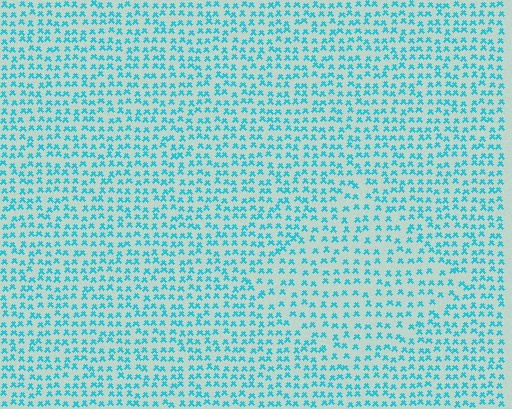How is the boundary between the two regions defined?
The boundary is defined by a change in element density (approximately 1.4x ratio). All elements are the same color, size, and shape.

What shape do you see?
I see a diamond.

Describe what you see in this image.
The image contains small cyan elements arranged at two different densities. A diamond-shaped region is visible where the elements are less densely packed than the surrounding area.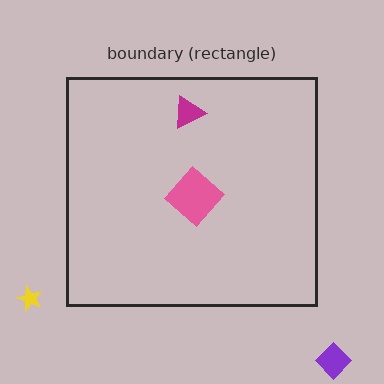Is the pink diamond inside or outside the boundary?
Inside.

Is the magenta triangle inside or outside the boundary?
Inside.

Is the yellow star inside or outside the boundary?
Outside.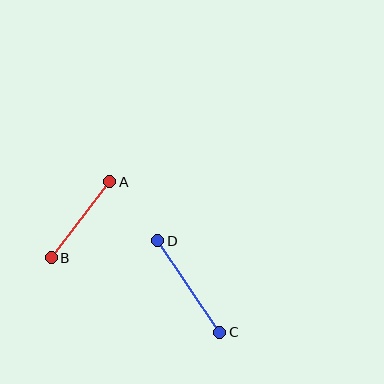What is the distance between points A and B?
The distance is approximately 96 pixels.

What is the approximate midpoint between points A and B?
The midpoint is at approximately (80, 220) pixels.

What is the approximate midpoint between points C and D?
The midpoint is at approximately (189, 286) pixels.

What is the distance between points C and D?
The distance is approximately 111 pixels.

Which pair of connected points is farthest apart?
Points C and D are farthest apart.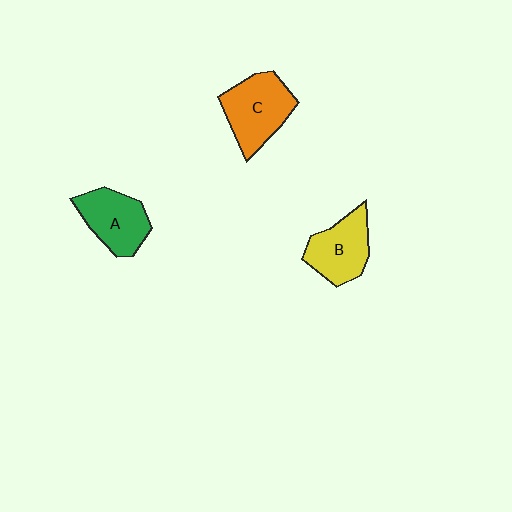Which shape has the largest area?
Shape C (orange).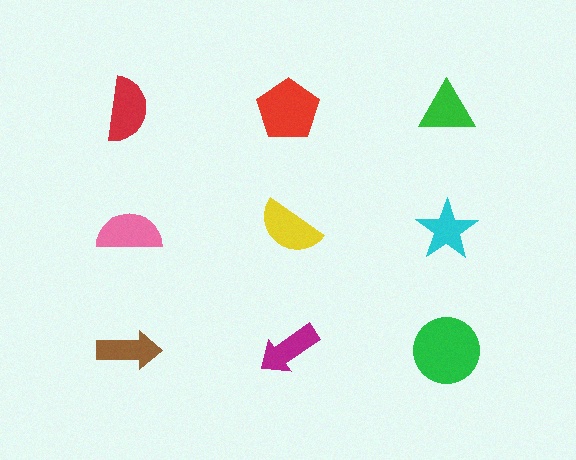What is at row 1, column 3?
A green triangle.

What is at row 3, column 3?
A green circle.